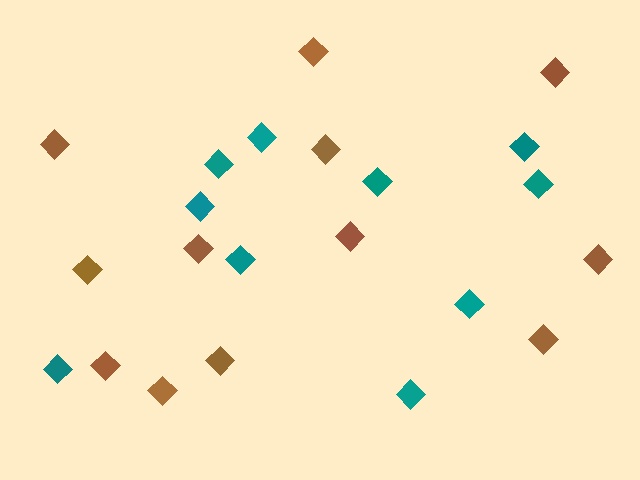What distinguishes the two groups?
There are 2 groups: one group of brown diamonds (12) and one group of teal diamonds (10).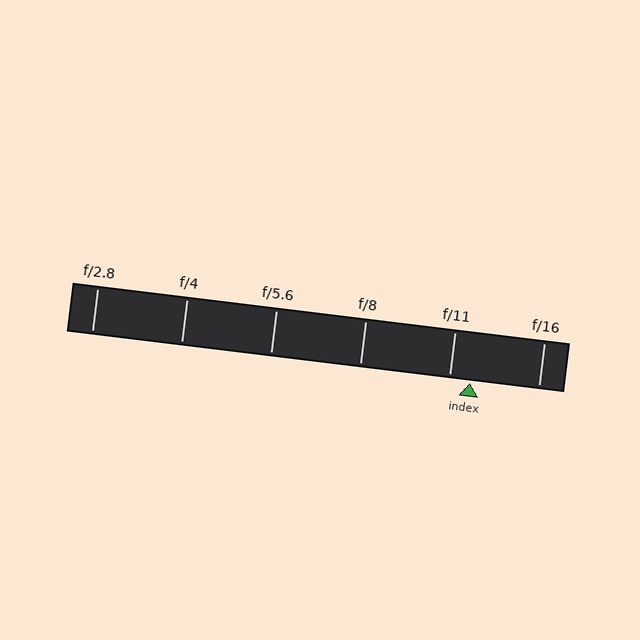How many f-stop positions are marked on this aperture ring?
There are 6 f-stop positions marked.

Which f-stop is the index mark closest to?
The index mark is closest to f/11.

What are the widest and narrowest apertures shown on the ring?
The widest aperture shown is f/2.8 and the narrowest is f/16.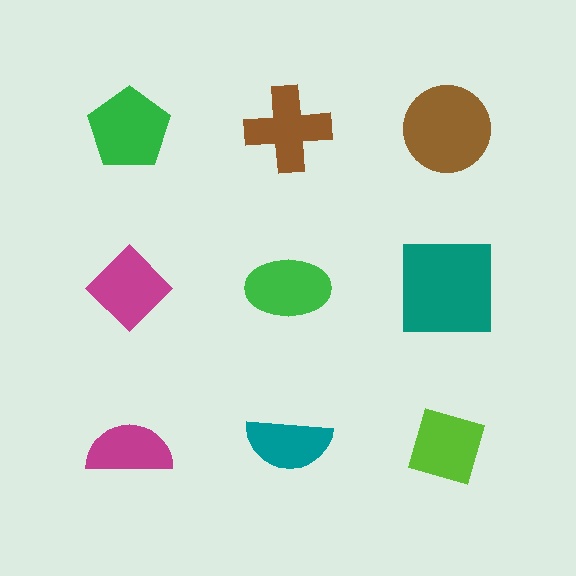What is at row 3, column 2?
A teal semicircle.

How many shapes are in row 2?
3 shapes.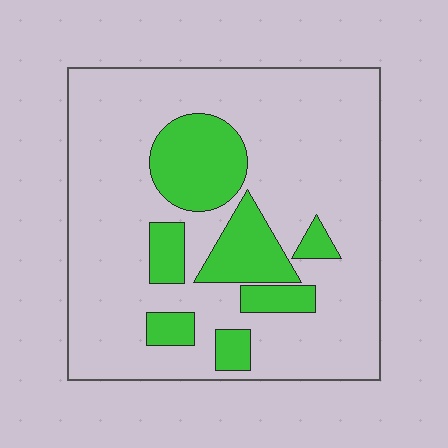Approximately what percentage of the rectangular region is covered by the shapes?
Approximately 20%.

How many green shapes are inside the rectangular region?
7.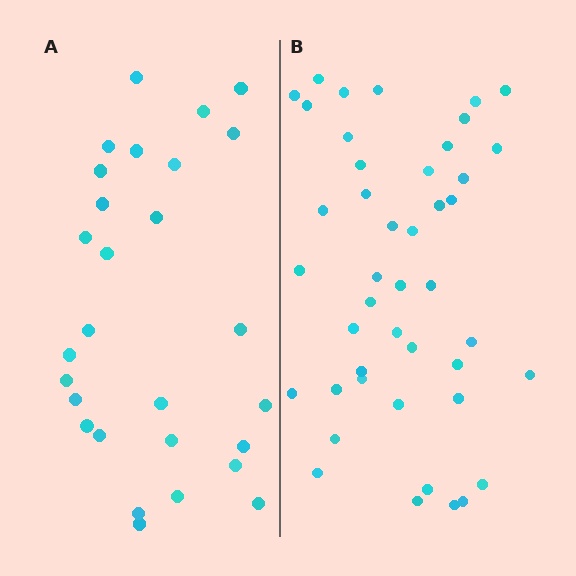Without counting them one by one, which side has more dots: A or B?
Region B (the right region) has more dots.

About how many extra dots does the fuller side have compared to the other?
Region B has approximately 15 more dots than region A.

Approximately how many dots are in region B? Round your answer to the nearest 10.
About 40 dots. (The exact count is 44, which rounds to 40.)